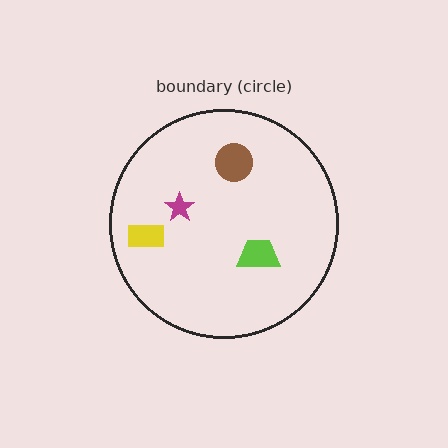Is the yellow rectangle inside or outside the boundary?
Inside.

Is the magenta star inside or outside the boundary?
Inside.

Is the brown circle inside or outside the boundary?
Inside.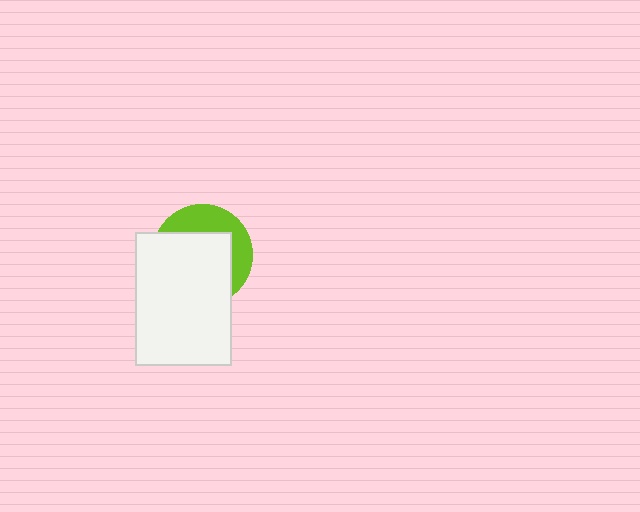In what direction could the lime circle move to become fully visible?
The lime circle could move toward the upper-right. That would shift it out from behind the white rectangle entirely.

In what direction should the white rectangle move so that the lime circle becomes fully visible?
The white rectangle should move toward the lower-left. That is the shortest direction to clear the overlap and leave the lime circle fully visible.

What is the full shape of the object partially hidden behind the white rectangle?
The partially hidden object is a lime circle.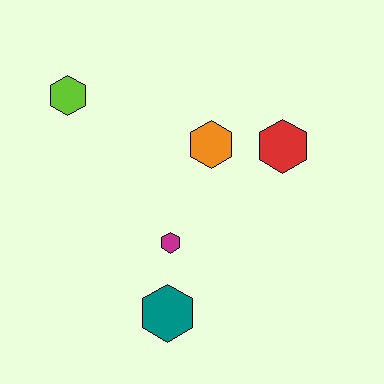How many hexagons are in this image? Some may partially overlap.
There are 5 hexagons.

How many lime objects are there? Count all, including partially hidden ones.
There is 1 lime object.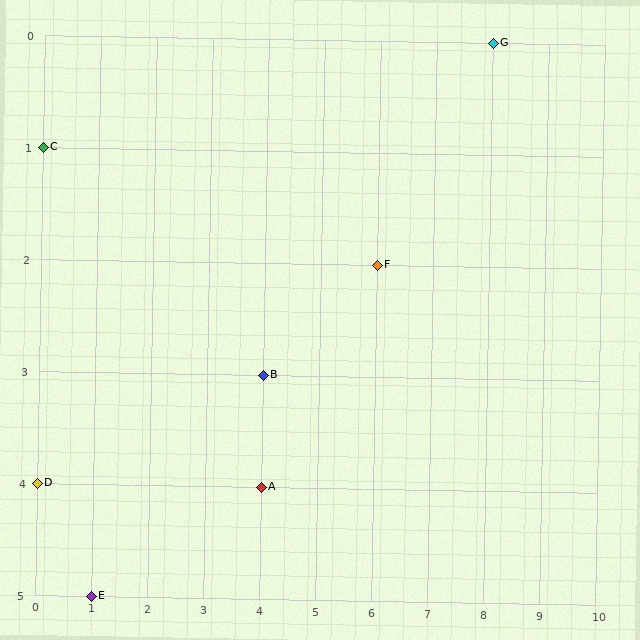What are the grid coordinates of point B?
Point B is at grid coordinates (4, 3).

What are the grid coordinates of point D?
Point D is at grid coordinates (0, 4).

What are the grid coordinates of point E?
Point E is at grid coordinates (1, 5).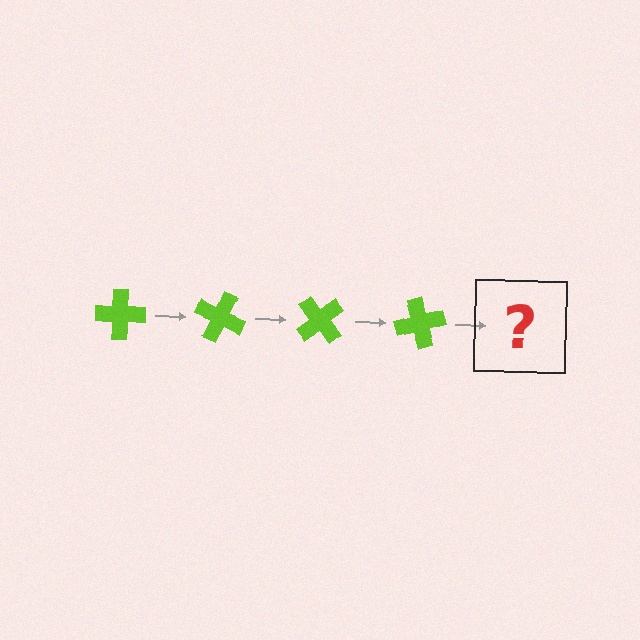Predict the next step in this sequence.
The next step is a lime cross rotated 100 degrees.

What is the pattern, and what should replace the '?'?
The pattern is that the cross rotates 25 degrees each step. The '?' should be a lime cross rotated 100 degrees.